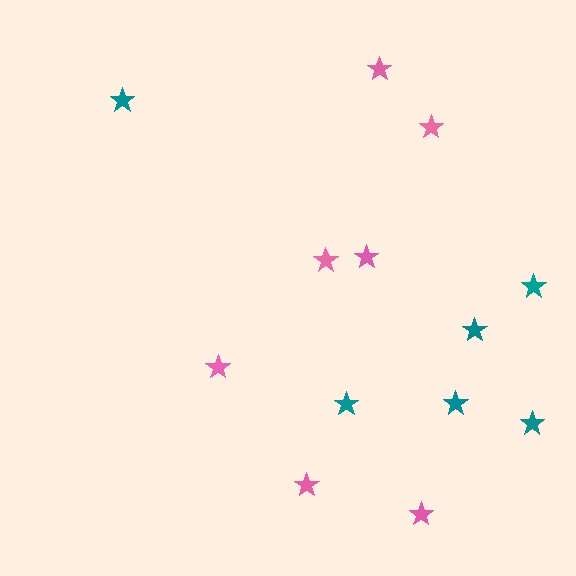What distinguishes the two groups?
There are 2 groups: one group of teal stars (6) and one group of pink stars (7).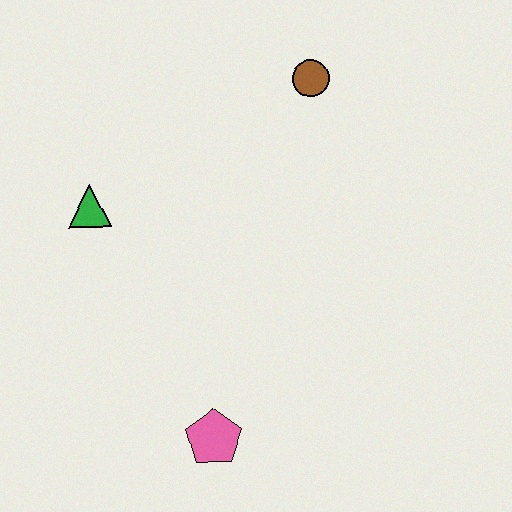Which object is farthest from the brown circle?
The pink pentagon is farthest from the brown circle.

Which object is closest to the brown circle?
The green triangle is closest to the brown circle.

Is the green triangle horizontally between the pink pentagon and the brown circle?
No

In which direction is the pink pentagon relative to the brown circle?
The pink pentagon is below the brown circle.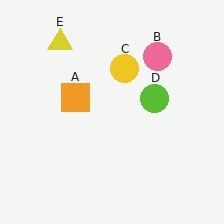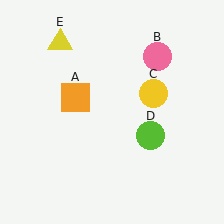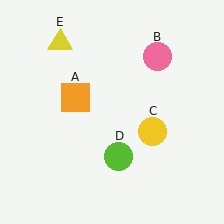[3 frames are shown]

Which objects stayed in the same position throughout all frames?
Orange square (object A) and pink circle (object B) and yellow triangle (object E) remained stationary.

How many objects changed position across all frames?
2 objects changed position: yellow circle (object C), lime circle (object D).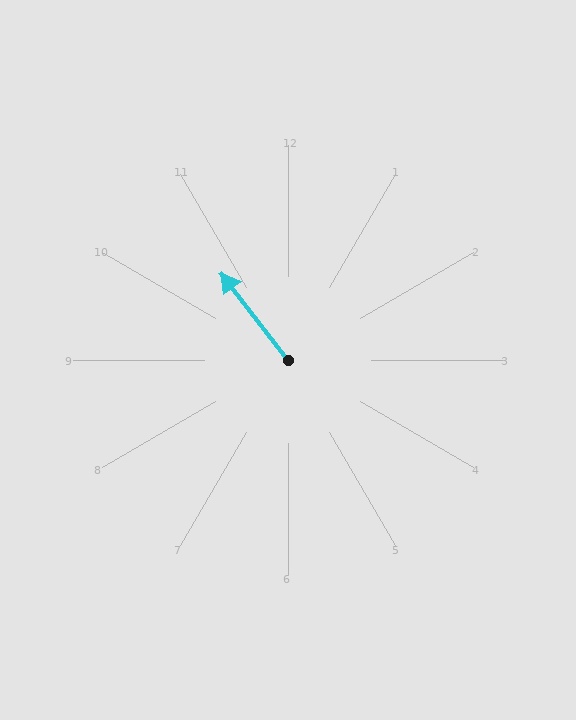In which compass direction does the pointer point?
Northwest.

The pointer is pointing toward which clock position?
Roughly 11 o'clock.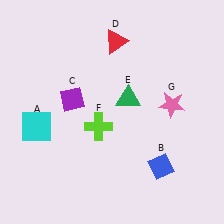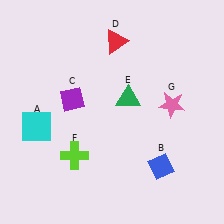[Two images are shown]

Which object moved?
The lime cross (F) moved down.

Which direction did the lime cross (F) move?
The lime cross (F) moved down.